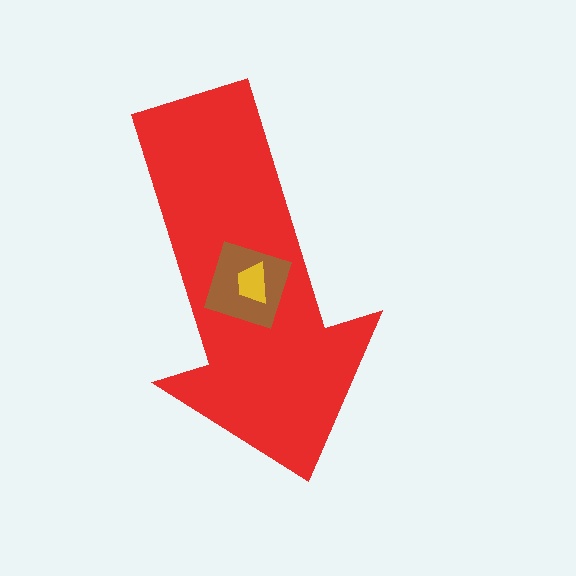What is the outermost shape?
The red arrow.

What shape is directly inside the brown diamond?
The yellow trapezoid.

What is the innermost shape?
The yellow trapezoid.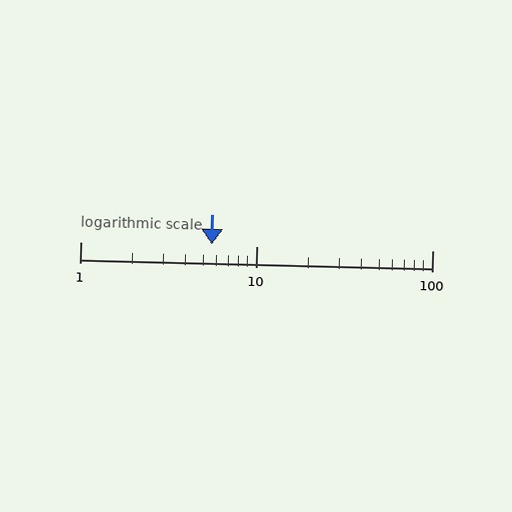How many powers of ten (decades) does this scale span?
The scale spans 2 decades, from 1 to 100.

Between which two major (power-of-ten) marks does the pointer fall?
The pointer is between 1 and 10.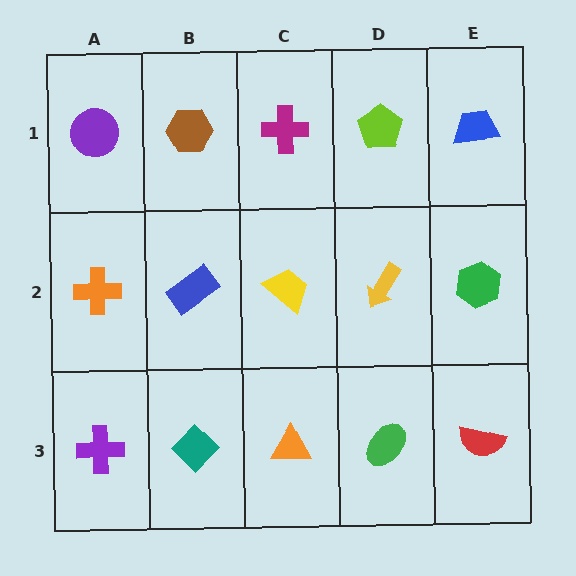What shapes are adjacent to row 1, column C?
A yellow trapezoid (row 2, column C), a brown hexagon (row 1, column B), a lime pentagon (row 1, column D).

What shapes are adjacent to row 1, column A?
An orange cross (row 2, column A), a brown hexagon (row 1, column B).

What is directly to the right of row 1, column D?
A blue trapezoid.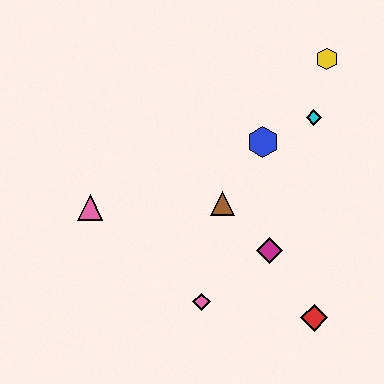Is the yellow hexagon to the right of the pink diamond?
Yes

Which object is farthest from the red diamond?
The yellow hexagon is farthest from the red diamond.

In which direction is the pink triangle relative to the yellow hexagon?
The pink triangle is to the left of the yellow hexagon.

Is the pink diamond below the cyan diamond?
Yes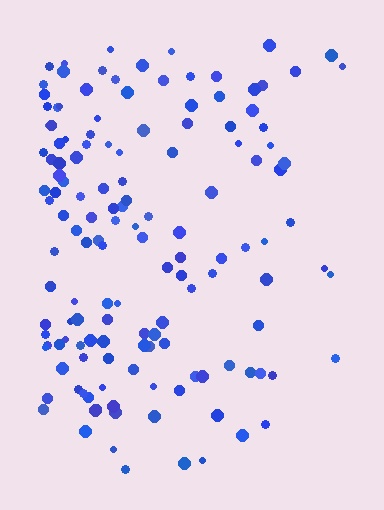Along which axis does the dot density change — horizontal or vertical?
Horizontal.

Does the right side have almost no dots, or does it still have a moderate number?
Still a moderate number, just noticeably fewer than the left.